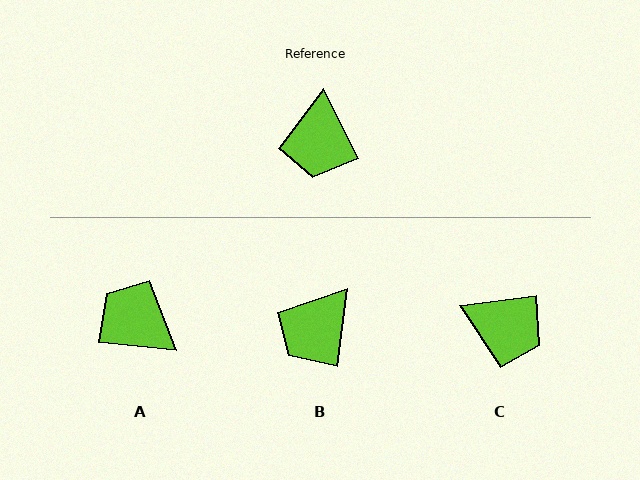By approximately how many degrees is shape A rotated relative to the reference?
Approximately 122 degrees clockwise.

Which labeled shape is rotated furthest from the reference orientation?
A, about 122 degrees away.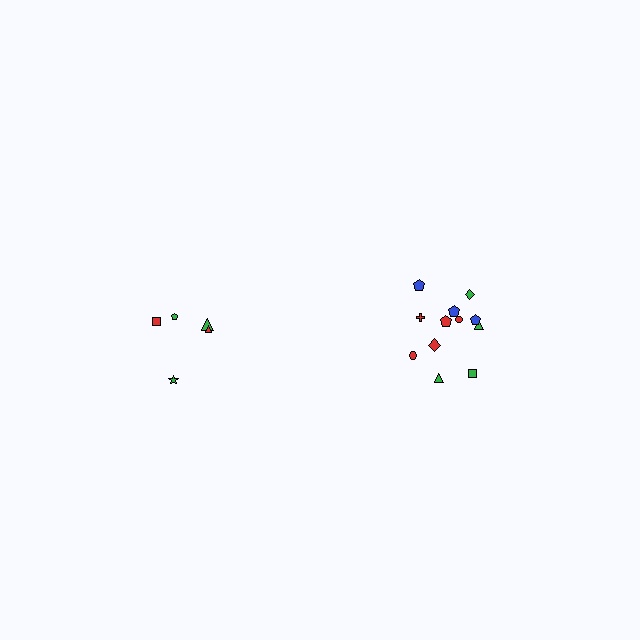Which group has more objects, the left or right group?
The right group.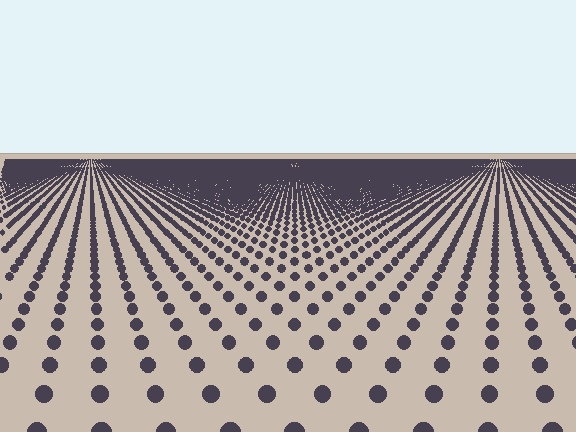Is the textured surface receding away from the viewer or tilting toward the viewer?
The surface is receding away from the viewer. Texture elements get smaller and denser toward the top.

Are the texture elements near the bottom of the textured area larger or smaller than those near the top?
Larger. Near the bottom, elements are closer to the viewer and appear at a bigger on-screen size.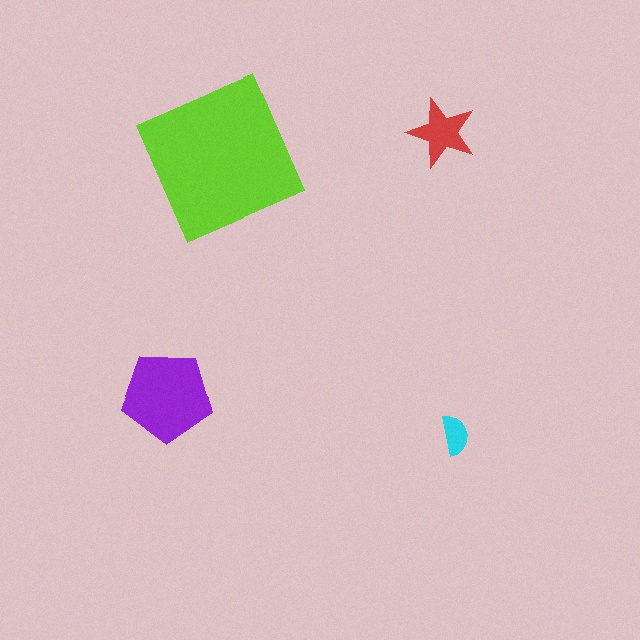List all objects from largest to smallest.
The lime square, the purple pentagon, the red star, the cyan semicircle.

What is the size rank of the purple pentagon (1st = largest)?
2nd.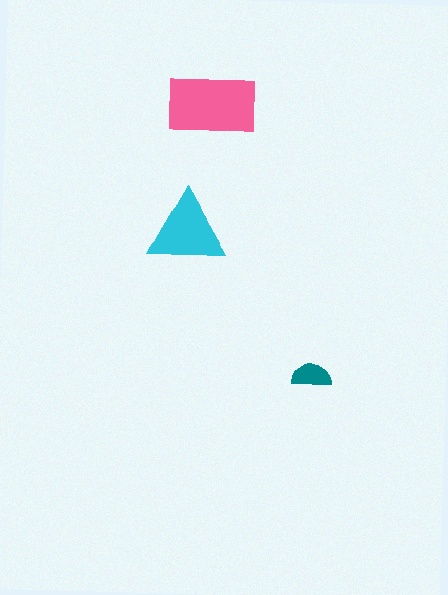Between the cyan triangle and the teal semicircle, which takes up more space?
The cyan triangle.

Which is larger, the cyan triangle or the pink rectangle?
The pink rectangle.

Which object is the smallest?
The teal semicircle.